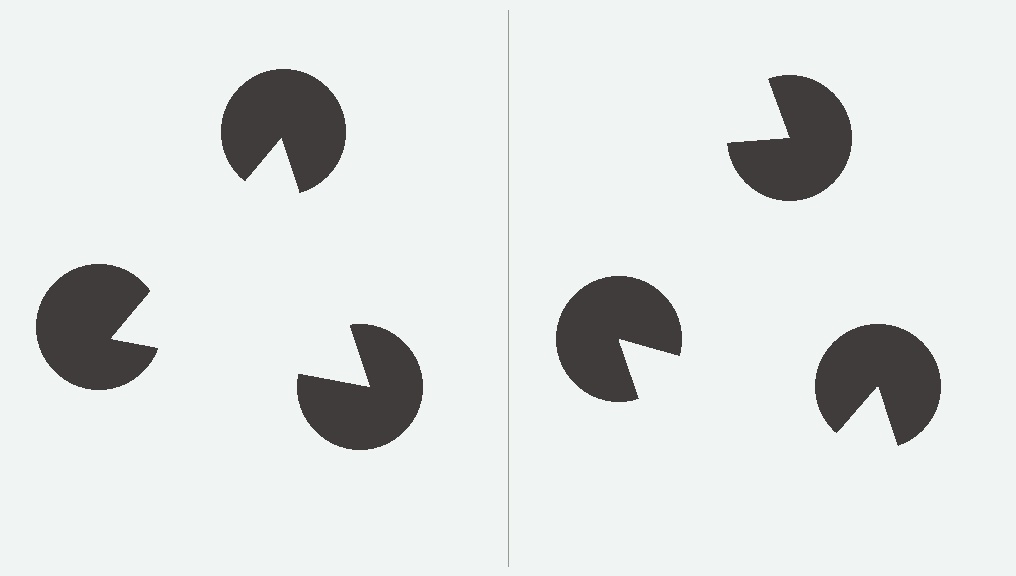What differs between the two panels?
The pac-man discs are positioned identically on both sides; only the wedge orientations differ. On the left they align to a triangle; on the right they are misaligned.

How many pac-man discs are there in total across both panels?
6 — 3 on each side.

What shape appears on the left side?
An illusory triangle.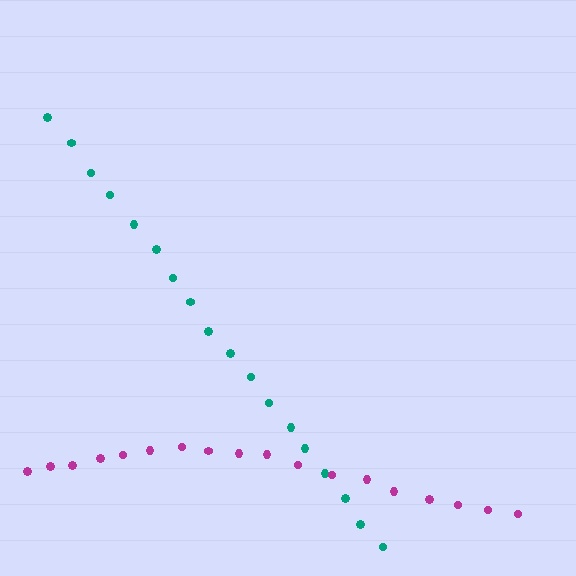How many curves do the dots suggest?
There are 2 distinct paths.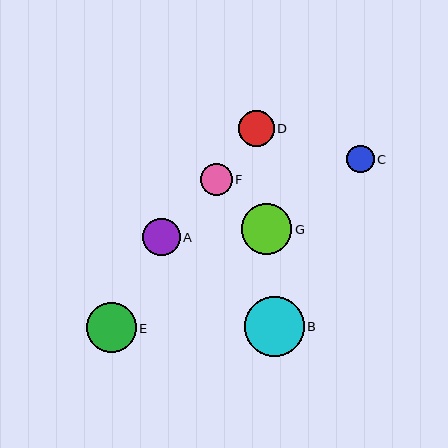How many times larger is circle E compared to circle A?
Circle E is approximately 1.3 times the size of circle A.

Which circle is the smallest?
Circle C is the smallest with a size of approximately 27 pixels.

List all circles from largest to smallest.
From largest to smallest: B, G, E, A, D, F, C.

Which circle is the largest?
Circle B is the largest with a size of approximately 60 pixels.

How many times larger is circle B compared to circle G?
Circle B is approximately 1.2 times the size of circle G.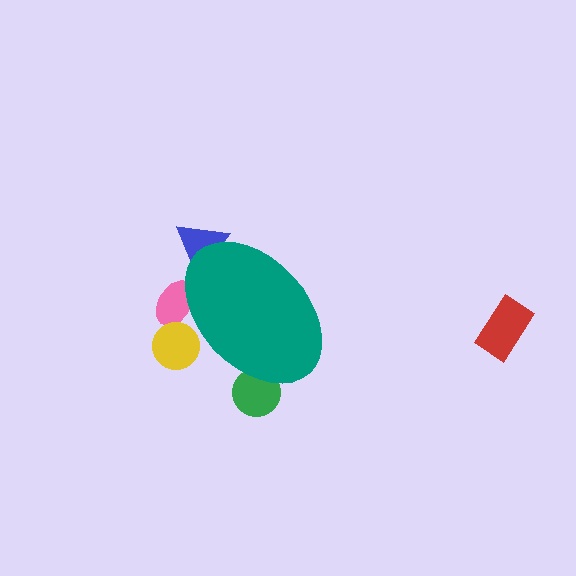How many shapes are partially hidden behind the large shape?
4 shapes are partially hidden.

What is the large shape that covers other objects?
A teal ellipse.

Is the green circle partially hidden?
Yes, the green circle is partially hidden behind the teal ellipse.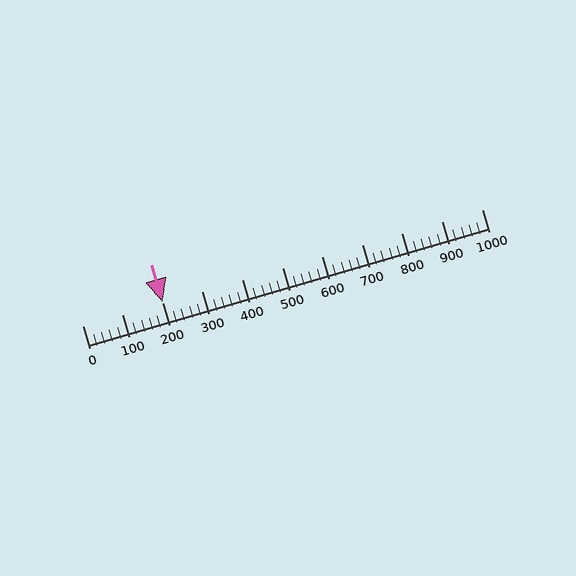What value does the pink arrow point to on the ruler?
The pink arrow points to approximately 200.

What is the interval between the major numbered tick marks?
The major tick marks are spaced 100 units apart.